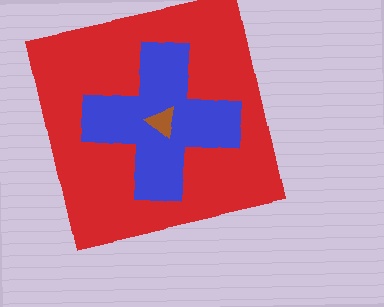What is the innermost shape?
The brown triangle.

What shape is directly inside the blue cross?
The brown triangle.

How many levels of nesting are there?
3.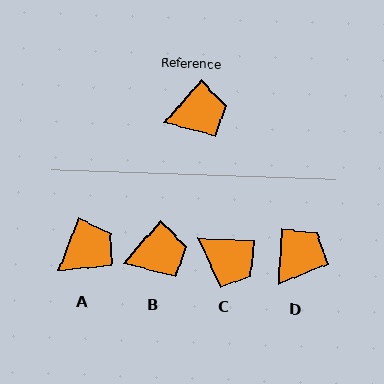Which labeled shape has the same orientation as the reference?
B.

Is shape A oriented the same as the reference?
No, it is off by about 20 degrees.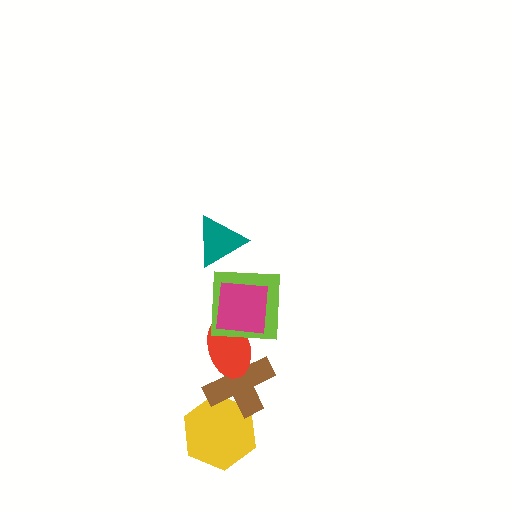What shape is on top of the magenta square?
The teal triangle is on top of the magenta square.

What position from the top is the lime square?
The lime square is 3rd from the top.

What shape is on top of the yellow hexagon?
The brown cross is on top of the yellow hexagon.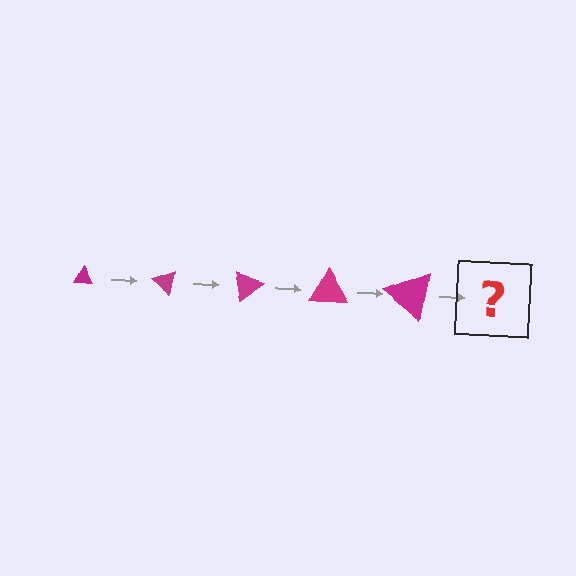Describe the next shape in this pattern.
It should be a triangle, larger than the previous one and rotated 200 degrees from the start.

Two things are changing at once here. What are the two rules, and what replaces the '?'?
The two rules are that the triangle grows larger each step and it rotates 40 degrees each step. The '?' should be a triangle, larger than the previous one and rotated 200 degrees from the start.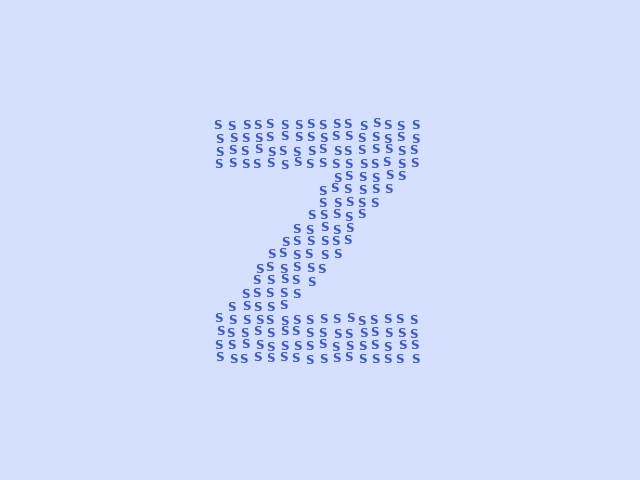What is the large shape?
The large shape is the letter Z.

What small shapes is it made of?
It is made of small letter S's.